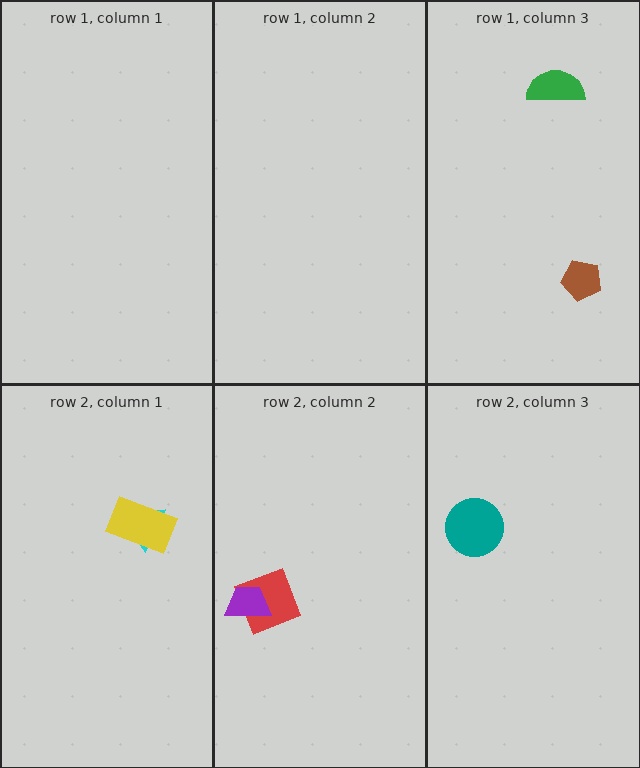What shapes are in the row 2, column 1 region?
The cyan triangle, the yellow rectangle.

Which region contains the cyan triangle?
The row 2, column 1 region.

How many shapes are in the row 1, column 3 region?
2.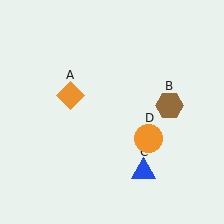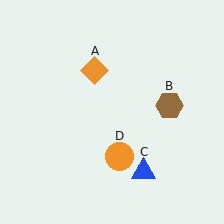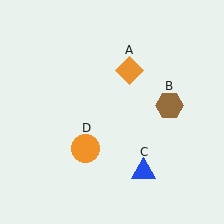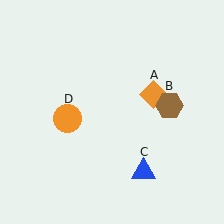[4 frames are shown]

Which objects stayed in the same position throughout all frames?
Brown hexagon (object B) and blue triangle (object C) remained stationary.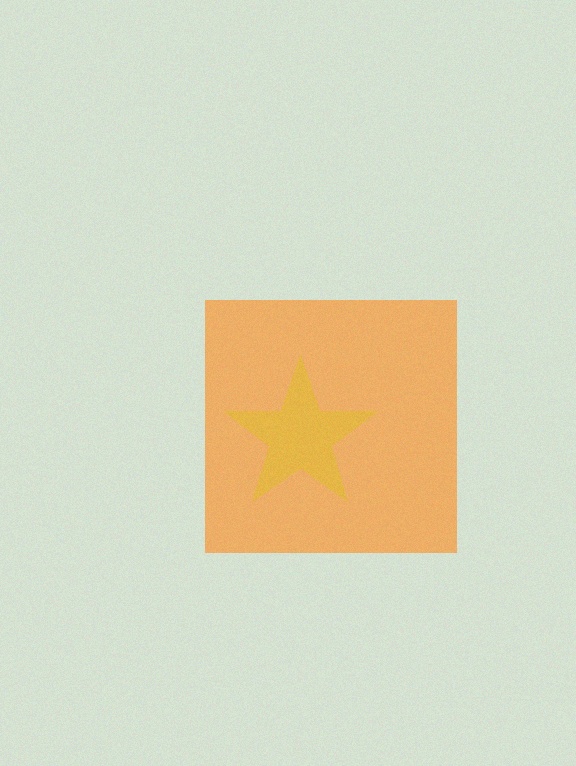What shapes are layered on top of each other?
The layered shapes are: an orange square, a yellow star.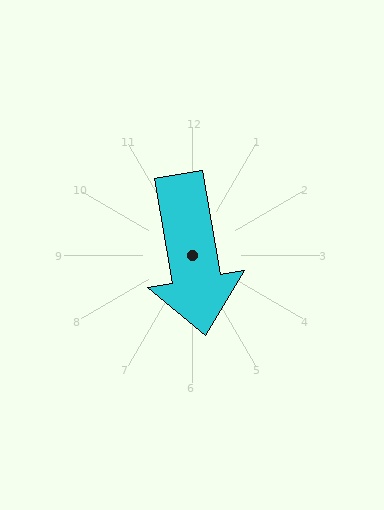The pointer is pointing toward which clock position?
Roughly 6 o'clock.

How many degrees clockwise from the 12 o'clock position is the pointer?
Approximately 171 degrees.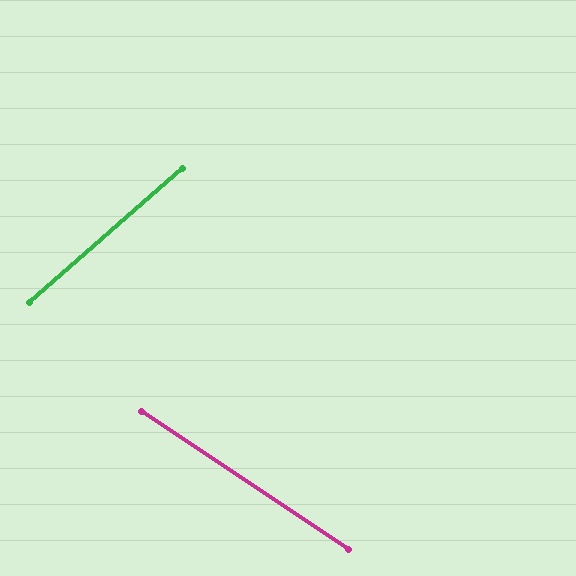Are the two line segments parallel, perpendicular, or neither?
Neither parallel nor perpendicular — they differ by about 75°.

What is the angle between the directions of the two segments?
Approximately 75 degrees.